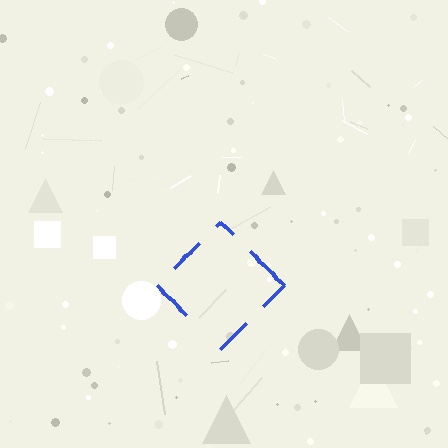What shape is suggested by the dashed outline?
The dashed outline suggests a diamond.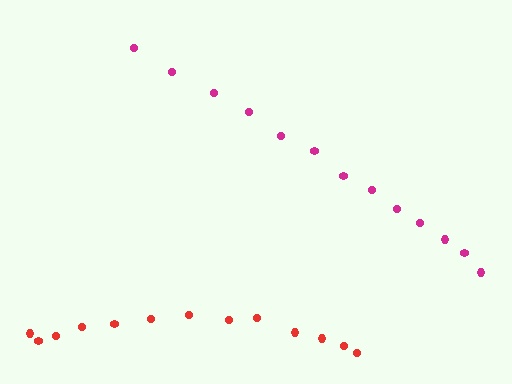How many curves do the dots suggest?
There are 2 distinct paths.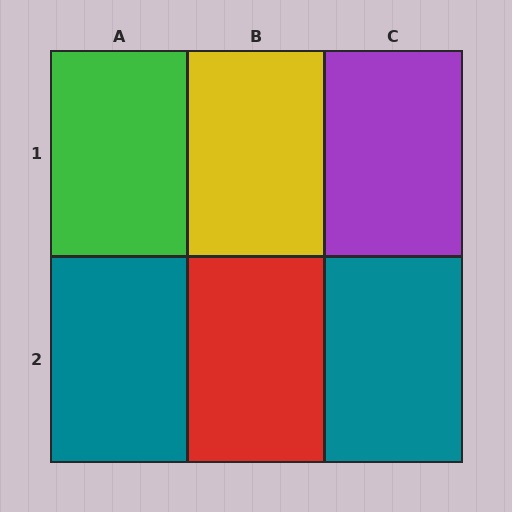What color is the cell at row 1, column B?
Yellow.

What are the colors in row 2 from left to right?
Teal, red, teal.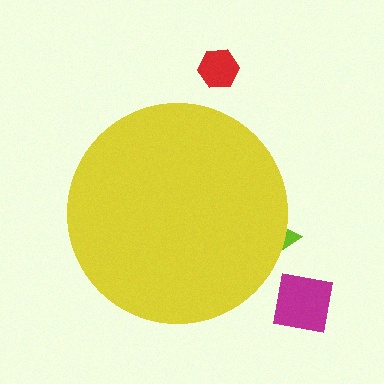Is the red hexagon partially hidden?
No, the red hexagon is fully visible.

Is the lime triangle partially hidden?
Yes, the lime triangle is partially hidden behind the yellow circle.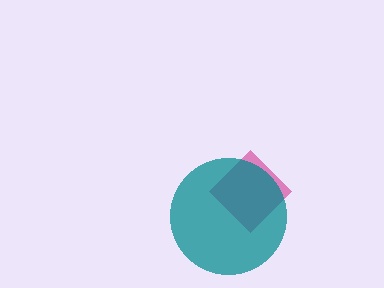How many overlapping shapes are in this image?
There are 2 overlapping shapes in the image.